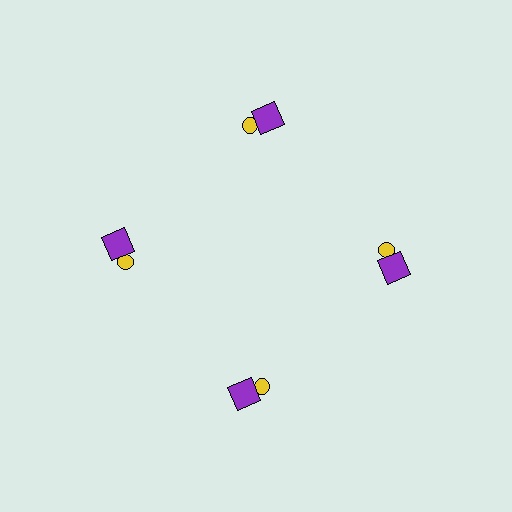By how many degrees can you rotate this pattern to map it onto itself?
The pattern maps onto itself every 90 degrees of rotation.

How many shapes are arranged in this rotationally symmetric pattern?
There are 8 shapes, arranged in 4 groups of 2.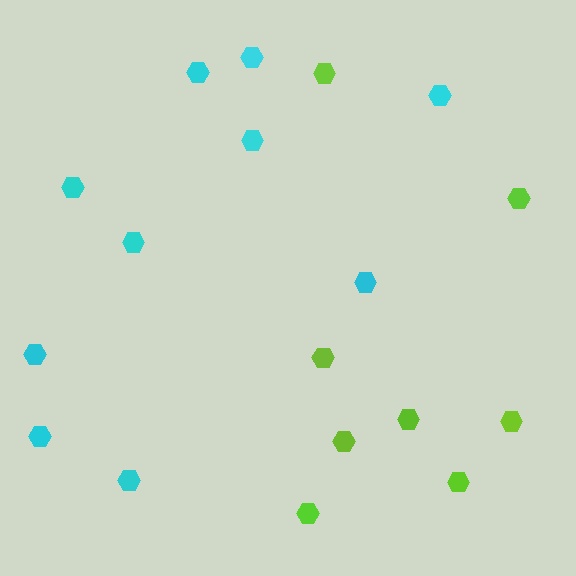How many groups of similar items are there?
There are 2 groups: one group of cyan hexagons (10) and one group of lime hexagons (8).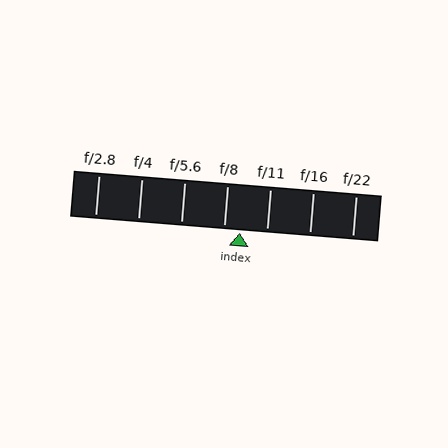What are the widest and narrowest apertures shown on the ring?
The widest aperture shown is f/2.8 and the narrowest is f/22.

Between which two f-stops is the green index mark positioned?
The index mark is between f/8 and f/11.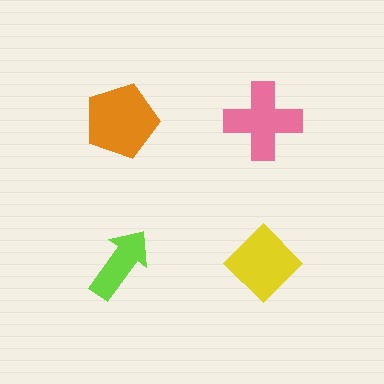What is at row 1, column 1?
An orange pentagon.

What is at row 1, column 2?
A pink cross.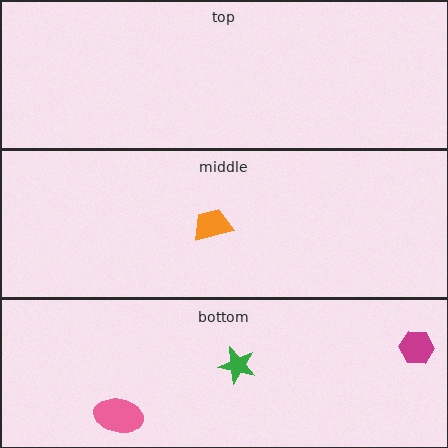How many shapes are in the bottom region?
3.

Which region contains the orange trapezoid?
The middle region.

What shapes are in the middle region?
The orange trapezoid.